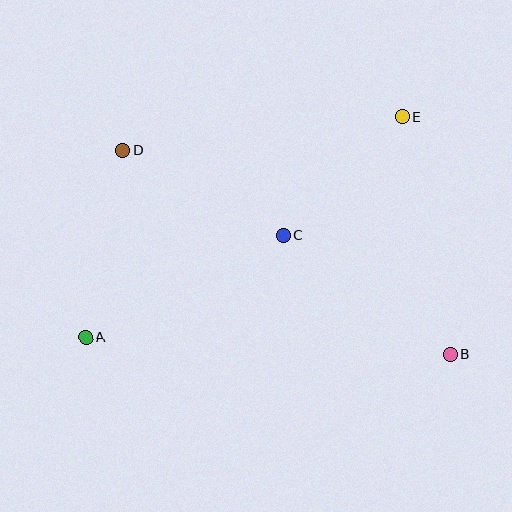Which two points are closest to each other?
Points C and E are closest to each other.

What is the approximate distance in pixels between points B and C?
The distance between B and C is approximately 205 pixels.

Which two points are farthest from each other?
Points A and E are farthest from each other.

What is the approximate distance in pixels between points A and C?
The distance between A and C is approximately 222 pixels.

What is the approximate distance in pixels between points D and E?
The distance between D and E is approximately 281 pixels.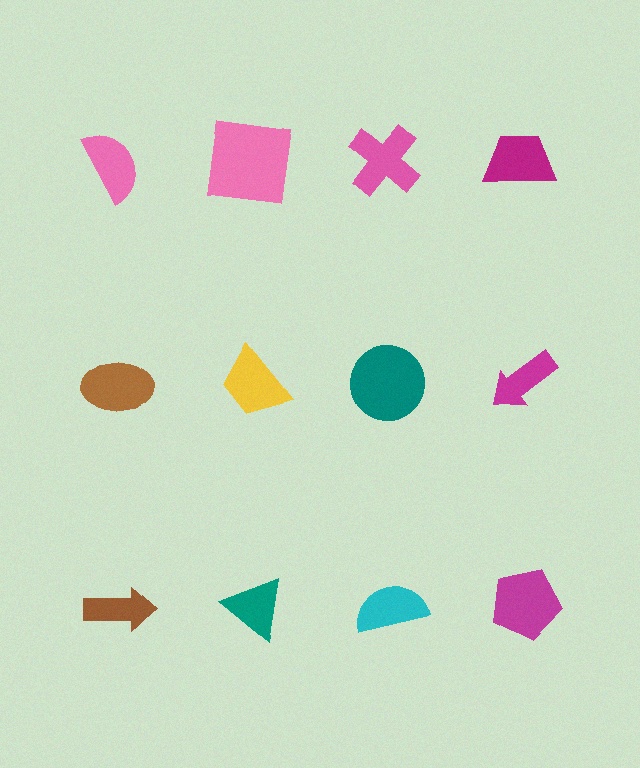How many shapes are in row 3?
4 shapes.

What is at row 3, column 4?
A magenta pentagon.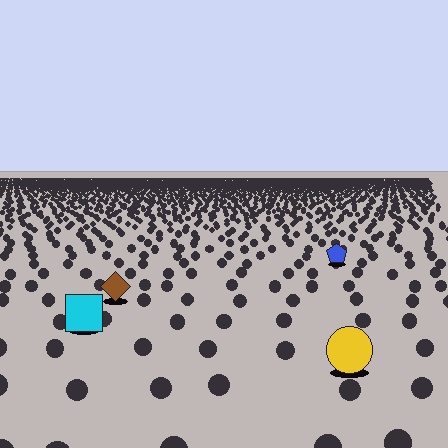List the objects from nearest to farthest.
From nearest to farthest: the yellow circle, the cyan square, the brown diamond, the blue pentagon.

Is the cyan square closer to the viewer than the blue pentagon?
Yes. The cyan square is closer — you can tell from the texture gradient: the ground texture is coarser near it.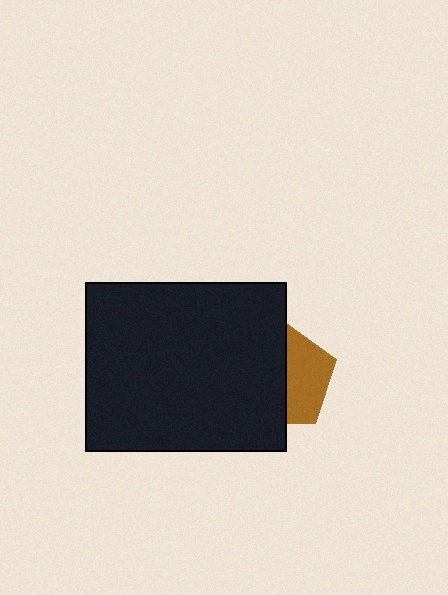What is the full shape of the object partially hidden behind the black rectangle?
The partially hidden object is a brown pentagon.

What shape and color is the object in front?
The object in front is a black rectangle.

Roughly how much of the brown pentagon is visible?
A small part of it is visible (roughly 43%).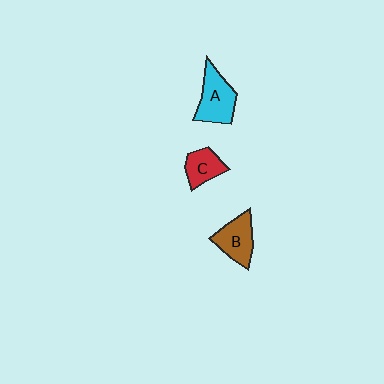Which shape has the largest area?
Shape A (cyan).